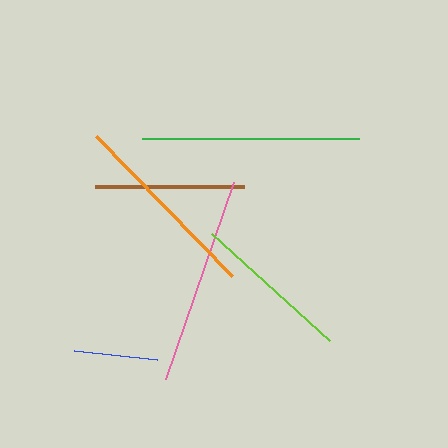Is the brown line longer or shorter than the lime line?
The lime line is longer than the brown line.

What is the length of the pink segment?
The pink segment is approximately 208 pixels long.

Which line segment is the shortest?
The blue line is the shortest at approximately 84 pixels.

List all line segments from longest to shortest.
From longest to shortest: green, pink, orange, lime, brown, blue.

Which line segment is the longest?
The green line is the longest at approximately 217 pixels.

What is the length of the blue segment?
The blue segment is approximately 84 pixels long.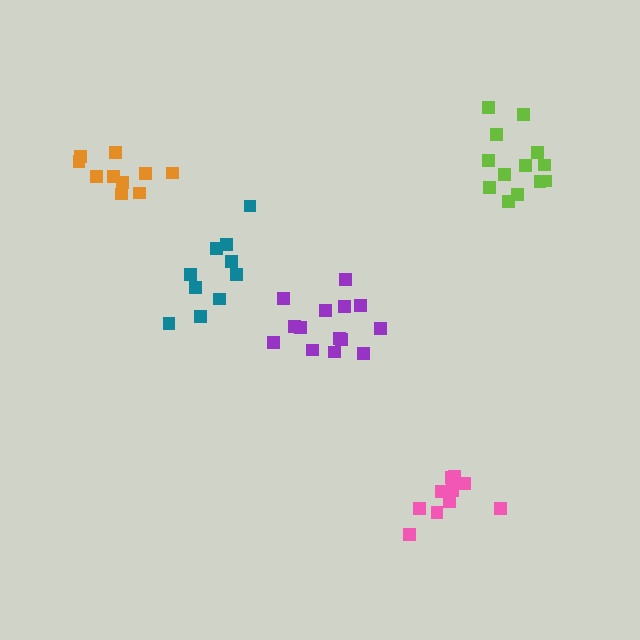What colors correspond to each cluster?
The clusters are colored: pink, teal, orange, lime, purple.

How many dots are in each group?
Group 1: 10 dots, Group 2: 10 dots, Group 3: 10 dots, Group 4: 13 dots, Group 5: 14 dots (57 total).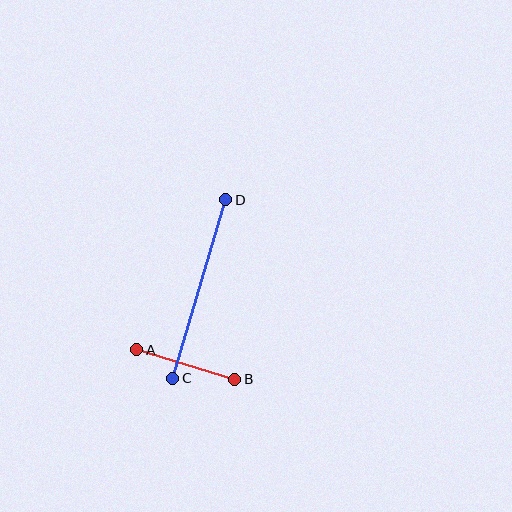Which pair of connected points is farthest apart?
Points C and D are farthest apart.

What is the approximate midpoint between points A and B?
The midpoint is at approximately (186, 365) pixels.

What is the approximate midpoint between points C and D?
The midpoint is at approximately (199, 289) pixels.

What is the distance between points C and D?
The distance is approximately 186 pixels.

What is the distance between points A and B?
The distance is approximately 102 pixels.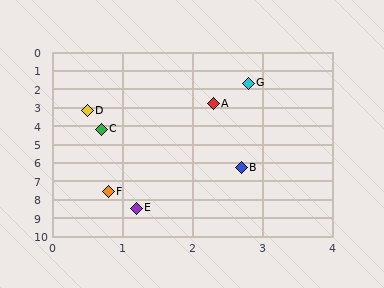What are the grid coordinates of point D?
Point D is at approximately (0.5, 3.2).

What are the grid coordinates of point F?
Point F is at approximately (0.8, 7.6).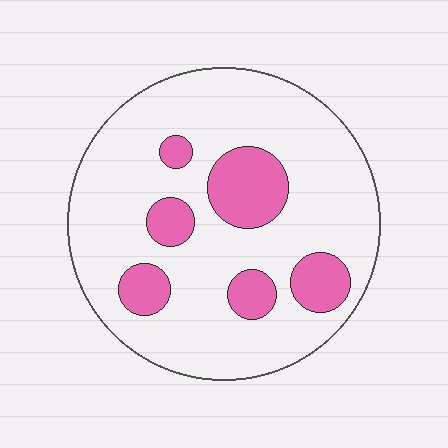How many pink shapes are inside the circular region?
6.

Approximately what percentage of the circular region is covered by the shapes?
Approximately 20%.